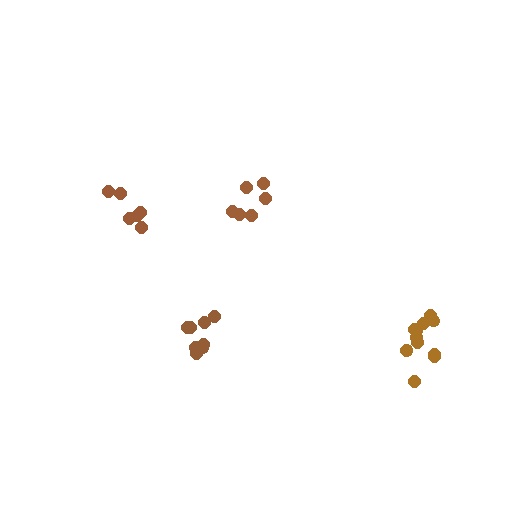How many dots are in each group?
Group 1: 8 dots, Group 2: 12 dots, Group 3: 6 dots, Group 4: 6 dots (32 total).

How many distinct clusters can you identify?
There are 4 distinct clusters.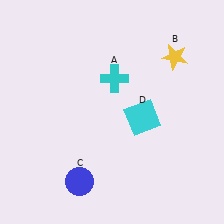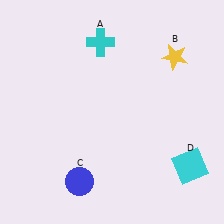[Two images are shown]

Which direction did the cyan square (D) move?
The cyan square (D) moved down.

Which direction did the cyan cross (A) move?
The cyan cross (A) moved up.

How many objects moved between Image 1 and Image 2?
2 objects moved between the two images.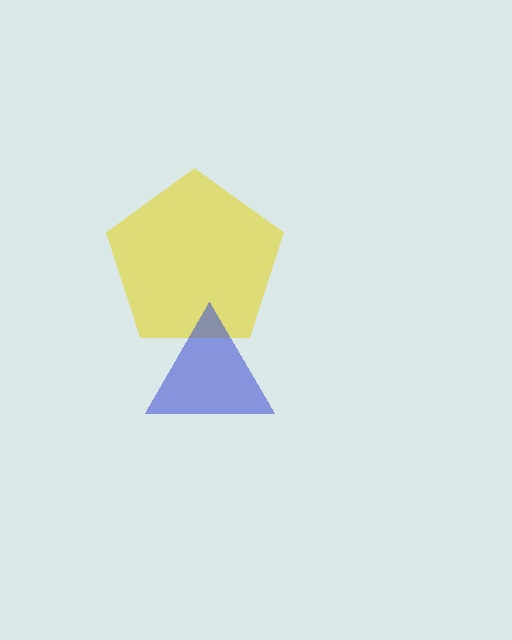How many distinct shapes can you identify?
There are 2 distinct shapes: a yellow pentagon, a blue triangle.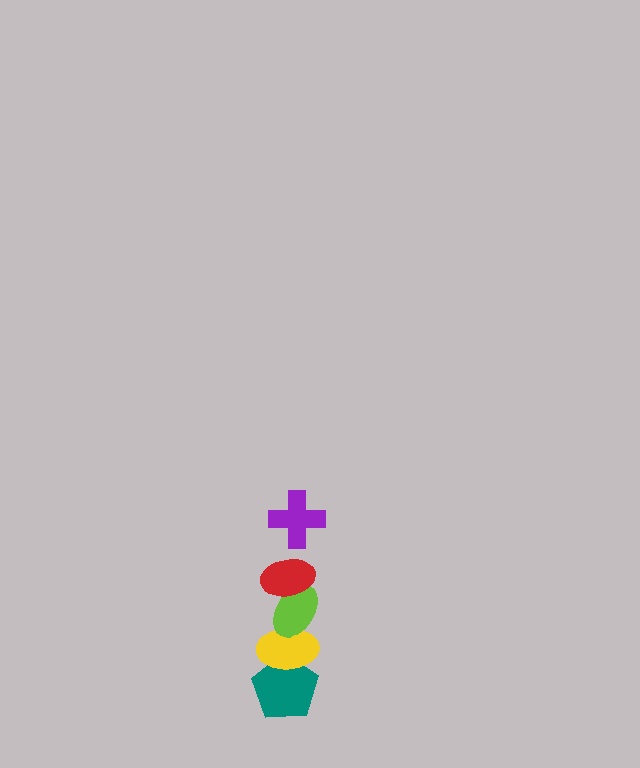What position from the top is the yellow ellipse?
The yellow ellipse is 4th from the top.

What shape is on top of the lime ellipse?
The red ellipse is on top of the lime ellipse.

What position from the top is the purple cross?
The purple cross is 1st from the top.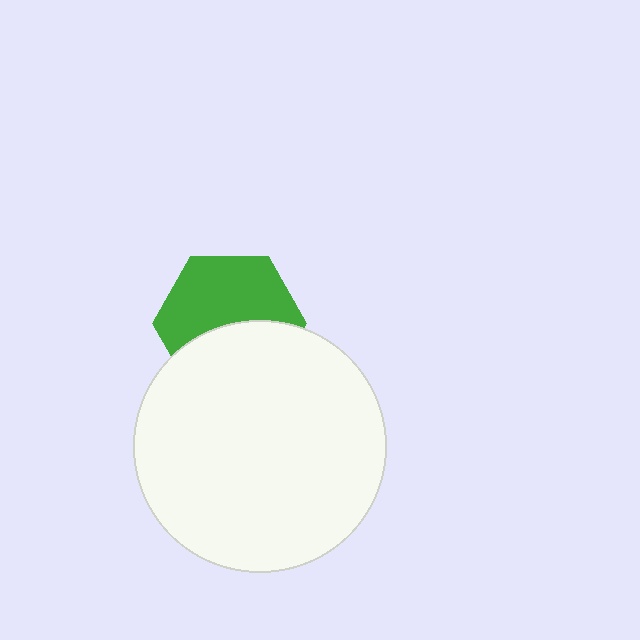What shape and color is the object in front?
The object in front is a white circle.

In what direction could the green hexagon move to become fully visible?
The green hexagon could move up. That would shift it out from behind the white circle entirely.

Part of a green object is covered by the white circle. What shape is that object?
It is a hexagon.